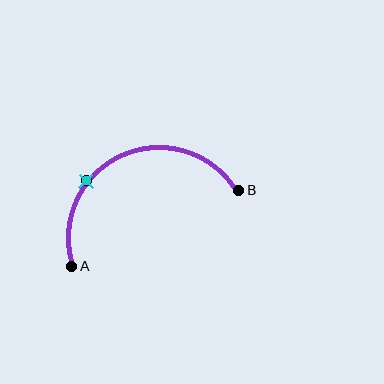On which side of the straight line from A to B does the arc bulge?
The arc bulges above the straight line connecting A and B.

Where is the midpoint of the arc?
The arc midpoint is the point on the curve farthest from the straight line joining A and B. It sits above that line.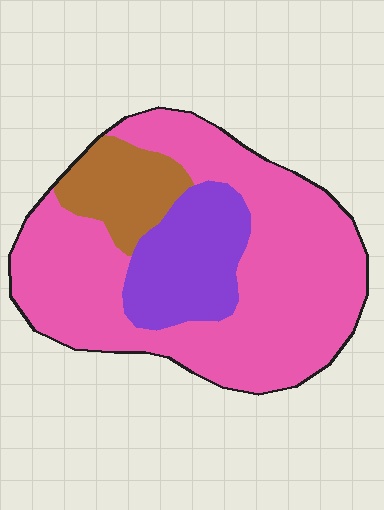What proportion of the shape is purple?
Purple takes up about one fifth (1/5) of the shape.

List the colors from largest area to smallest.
From largest to smallest: pink, purple, brown.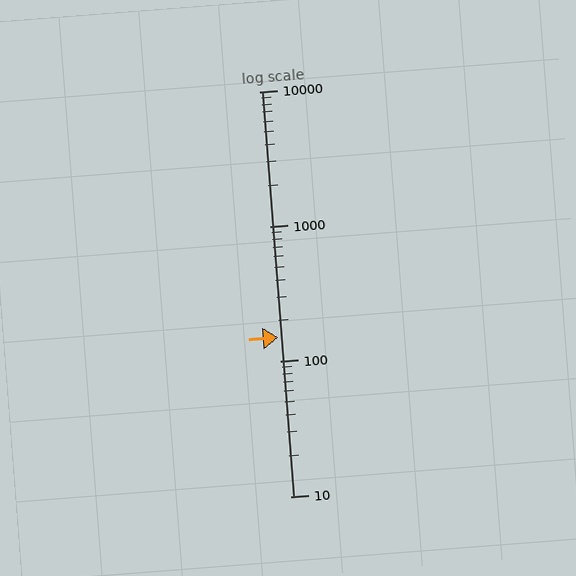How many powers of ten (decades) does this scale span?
The scale spans 3 decades, from 10 to 10000.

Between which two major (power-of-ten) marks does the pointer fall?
The pointer is between 100 and 1000.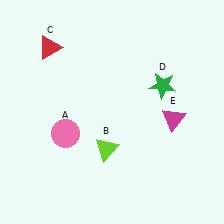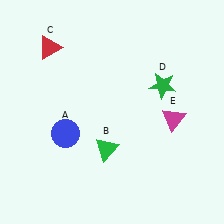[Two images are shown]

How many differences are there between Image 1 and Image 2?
There are 2 differences between the two images.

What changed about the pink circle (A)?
In Image 1, A is pink. In Image 2, it changed to blue.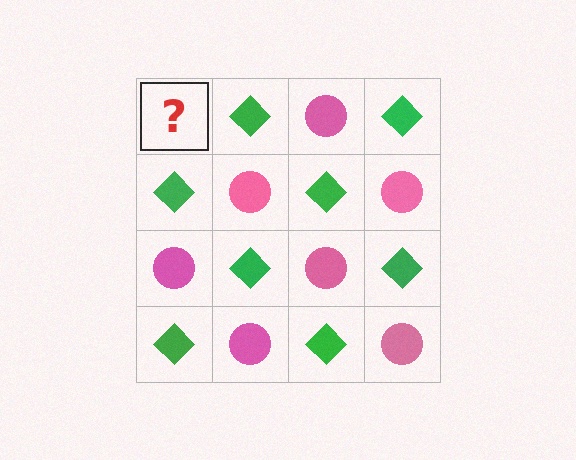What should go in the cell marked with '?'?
The missing cell should contain a pink circle.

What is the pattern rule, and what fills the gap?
The rule is that it alternates pink circle and green diamond in a checkerboard pattern. The gap should be filled with a pink circle.